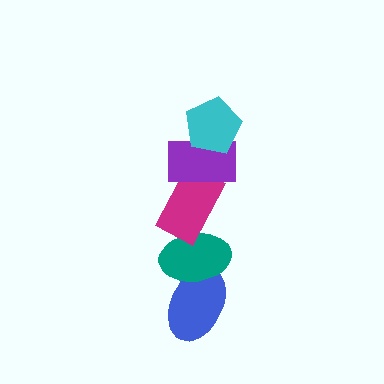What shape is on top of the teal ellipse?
The magenta rectangle is on top of the teal ellipse.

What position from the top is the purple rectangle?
The purple rectangle is 2nd from the top.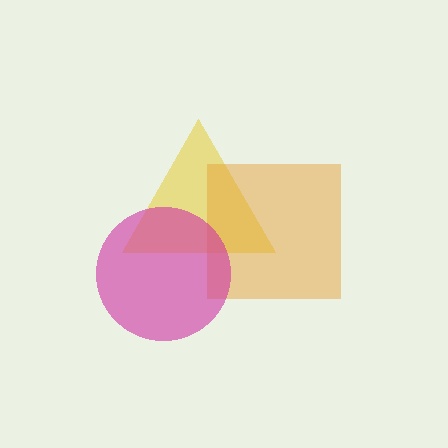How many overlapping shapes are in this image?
There are 3 overlapping shapes in the image.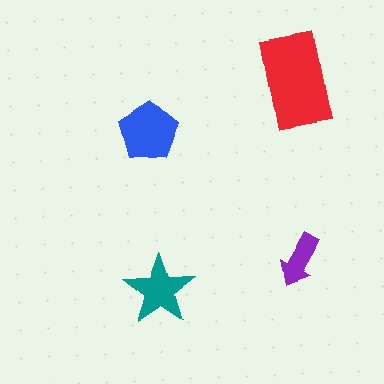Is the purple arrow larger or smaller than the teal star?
Smaller.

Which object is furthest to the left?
The blue pentagon is leftmost.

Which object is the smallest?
The purple arrow.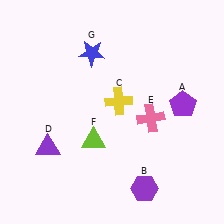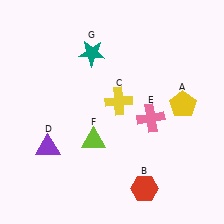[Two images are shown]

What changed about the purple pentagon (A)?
In Image 1, A is purple. In Image 2, it changed to yellow.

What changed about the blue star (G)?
In Image 1, G is blue. In Image 2, it changed to teal.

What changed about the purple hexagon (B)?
In Image 1, B is purple. In Image 2, it changed to red.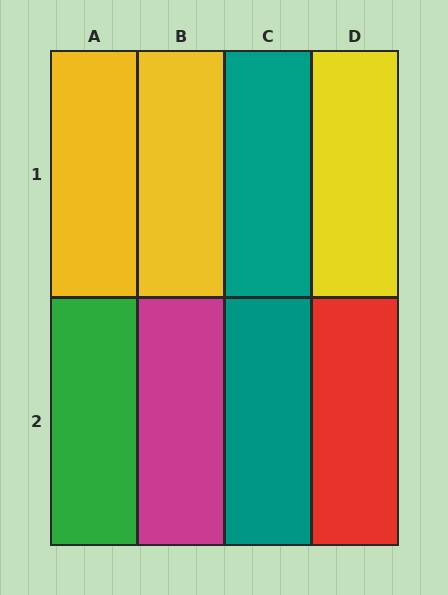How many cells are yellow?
3 cells are yellow.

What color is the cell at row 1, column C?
Teal.